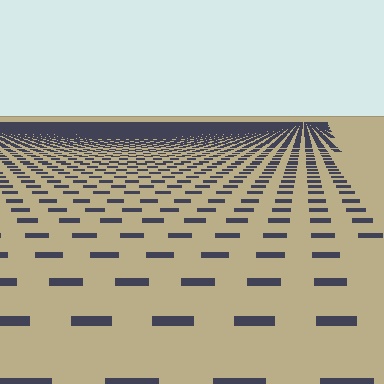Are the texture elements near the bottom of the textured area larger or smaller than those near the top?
Larger. Near the bottom, elements are closer to the viewer and appear at a bigger on-screen size.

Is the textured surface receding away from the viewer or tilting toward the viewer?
The surface is receding away from the viewer. Texture elements get smaller and denser toward the top.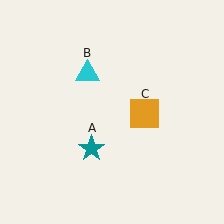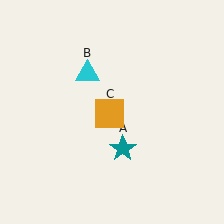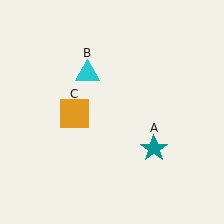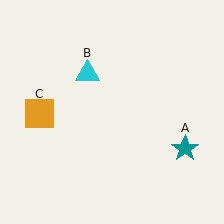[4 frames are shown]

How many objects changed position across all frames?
2 objects changed position: teal star (object A), orange square (object C).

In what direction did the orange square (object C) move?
The orange square (object C) moved left.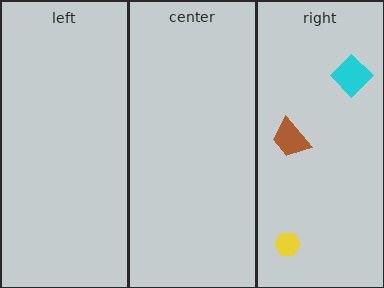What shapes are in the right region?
The brown trapezoid, the cyan diamond, the yellow hexagon.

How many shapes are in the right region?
3.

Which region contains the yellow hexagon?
The right region.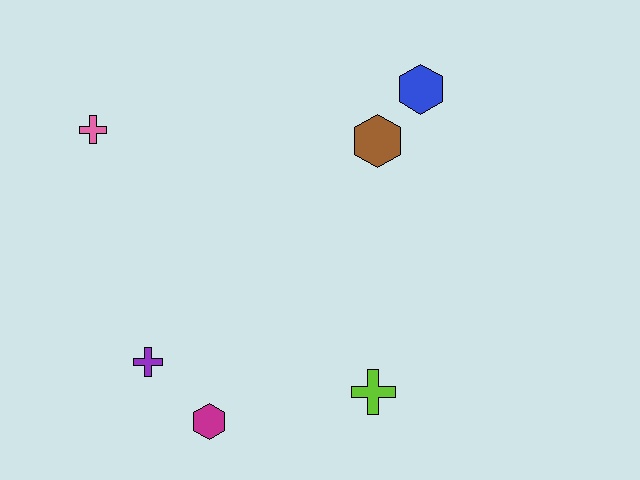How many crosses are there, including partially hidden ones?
There are 3 crosses.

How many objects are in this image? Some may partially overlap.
There are 6 objects.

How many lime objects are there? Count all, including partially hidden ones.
There is 1 lime object.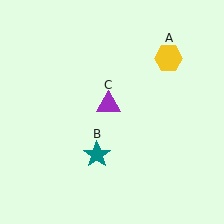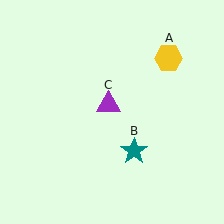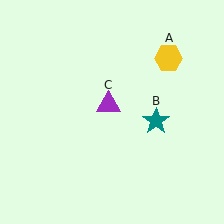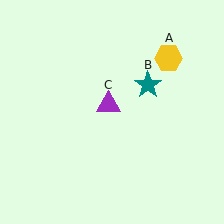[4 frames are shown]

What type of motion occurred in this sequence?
The teal star (object B) rotated counterclockwise around the center of the scene.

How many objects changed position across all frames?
1 object changed position: teal star (object B).